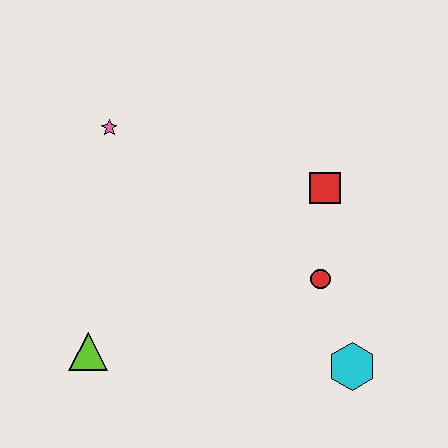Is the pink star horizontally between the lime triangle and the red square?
Yes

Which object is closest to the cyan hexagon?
The red circle is closest to the cyan hexagon.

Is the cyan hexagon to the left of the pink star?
No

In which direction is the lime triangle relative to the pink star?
The lime triangle is below the pink star.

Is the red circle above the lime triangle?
Yes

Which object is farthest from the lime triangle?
The red square is farthest from the lime triangle.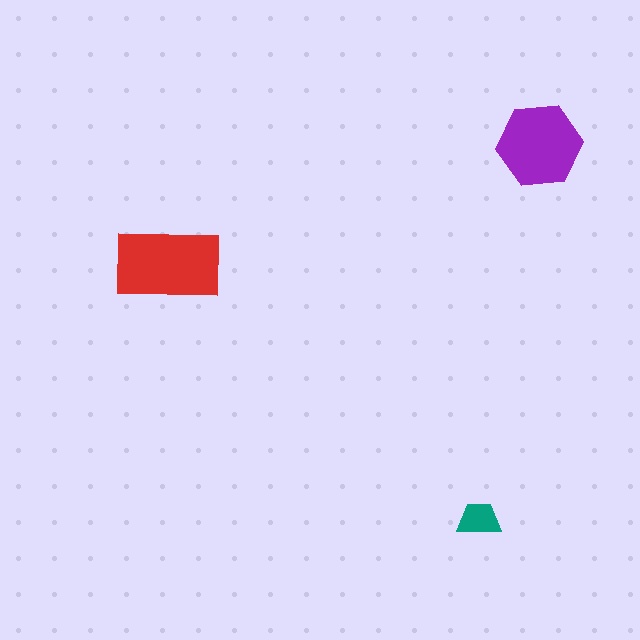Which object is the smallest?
The teal trapezoid.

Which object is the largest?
The red rectangle.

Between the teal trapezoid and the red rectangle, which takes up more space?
The red rectangle.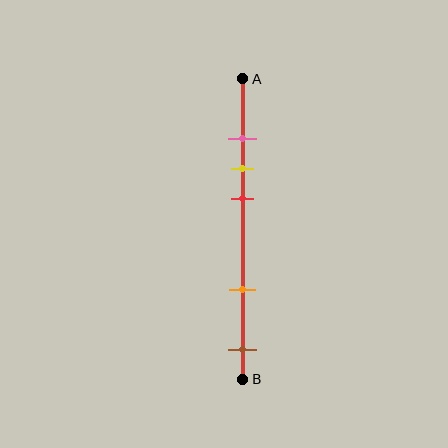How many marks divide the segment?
There are 5 marks dividing the segment.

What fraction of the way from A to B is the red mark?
The red mark is approximately 40% (0.4) of the way from A to B.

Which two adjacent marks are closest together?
The pink and yellow marks are the closest adjacent pair.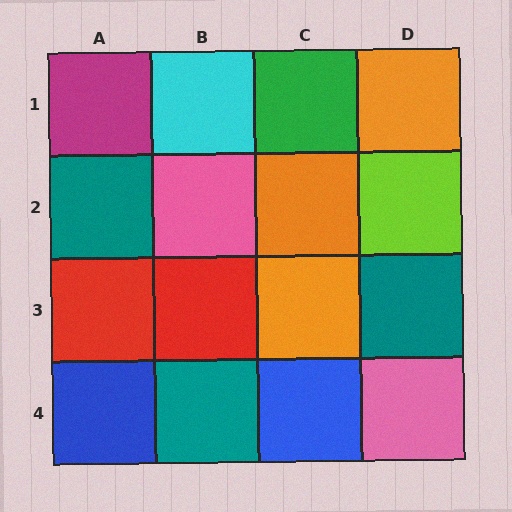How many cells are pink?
2 cells are pink.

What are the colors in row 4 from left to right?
Blue, teal, blue, pink.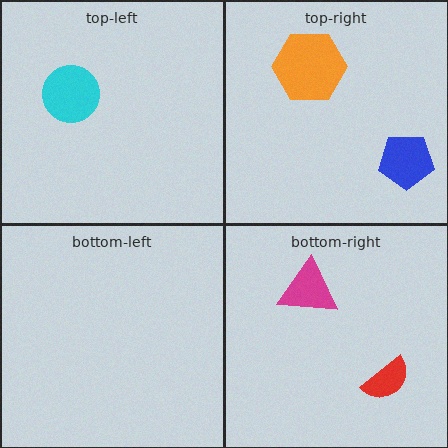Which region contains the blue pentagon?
The top-right region.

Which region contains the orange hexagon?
The top-right region.